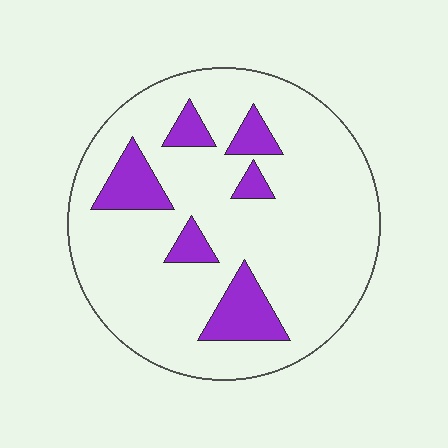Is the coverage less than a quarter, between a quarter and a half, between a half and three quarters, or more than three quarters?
Less than a quarter.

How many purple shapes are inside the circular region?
6.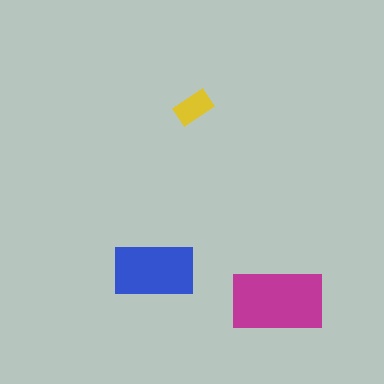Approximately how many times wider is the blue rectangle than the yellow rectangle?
About 2 times wider.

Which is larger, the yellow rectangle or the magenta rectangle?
The magenta one.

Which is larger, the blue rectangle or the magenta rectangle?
The magenta one.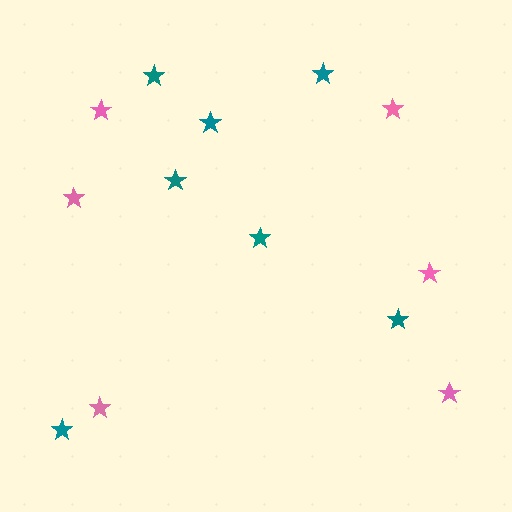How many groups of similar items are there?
There are 2 groups: one group of pink stars (6) and one group of teal stars (7).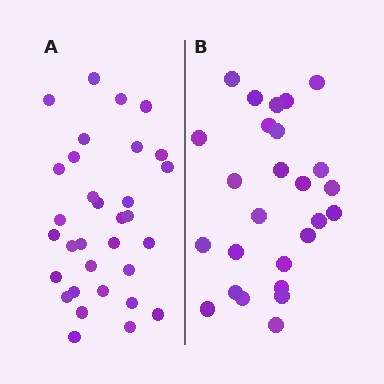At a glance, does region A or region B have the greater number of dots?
Region A (the left region) has more dots.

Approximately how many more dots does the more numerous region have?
Region A has about 6 more dots than region B.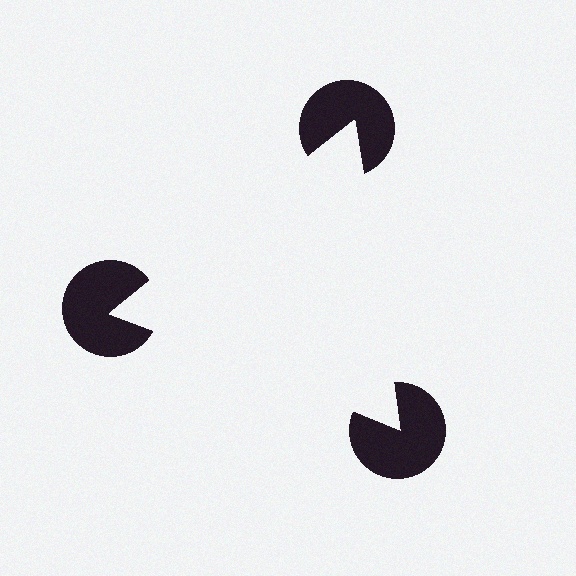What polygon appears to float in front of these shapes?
An illusory triangle — its edges are inferred from the aligned wedge cuts in the pac-man discs, not physically drawn.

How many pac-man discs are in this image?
There are 3 — one at each vertex of the illusory triangle.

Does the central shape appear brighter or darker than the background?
It typically appears slightly brighter than the background, even though no actual brightness change is drawn.